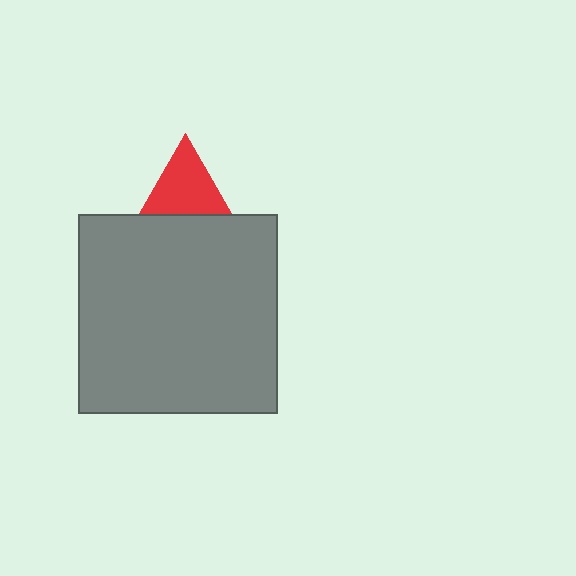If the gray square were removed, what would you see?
You would see the complete red triangle.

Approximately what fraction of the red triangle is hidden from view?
Roughly 52% of the red triangle is hidden behind the gray square.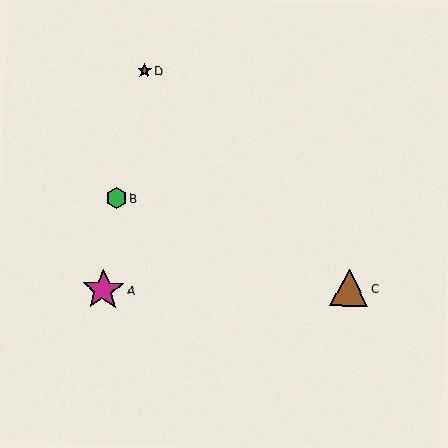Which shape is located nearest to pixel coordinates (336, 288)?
The brown triangle (labeled C) at (349, 287) is nearest to that location.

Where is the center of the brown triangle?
The center of the brown triangle is at (349, 287).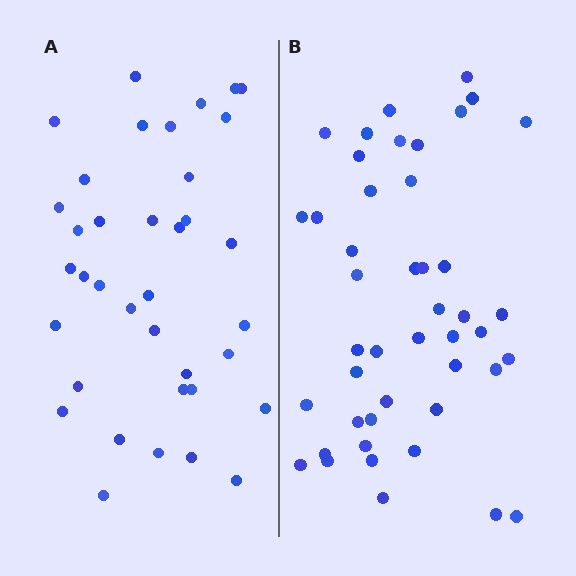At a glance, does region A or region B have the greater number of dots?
Region B (the right region) has more dots.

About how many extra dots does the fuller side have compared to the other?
Region B has roughly 8 or so more dots than region A.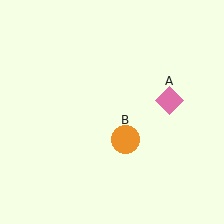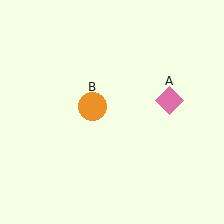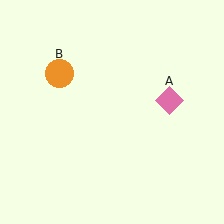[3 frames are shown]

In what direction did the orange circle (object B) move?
The orange circle (object B) moved up and to the left.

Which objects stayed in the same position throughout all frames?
Pink diamond (object A) remained stationary.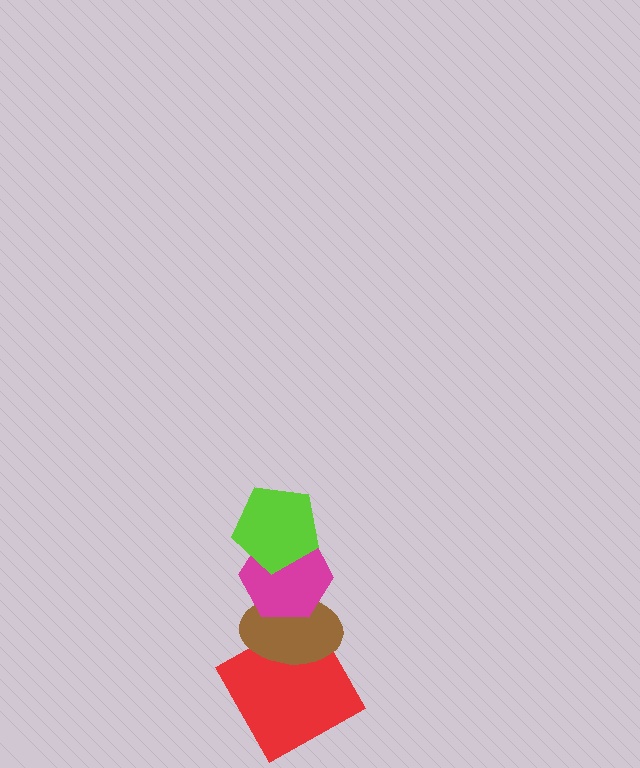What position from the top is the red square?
The red square is 4th from the top.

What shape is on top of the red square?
The brown ellipse is on top of the red square.